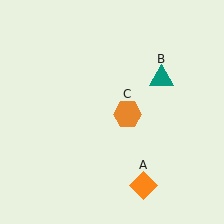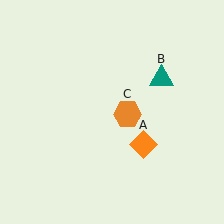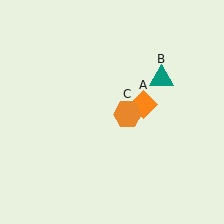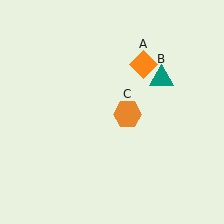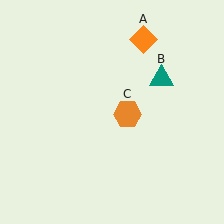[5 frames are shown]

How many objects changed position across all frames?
1 object changed position: orange diamond (object A).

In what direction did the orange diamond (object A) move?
The orange diamond (object A) moved up.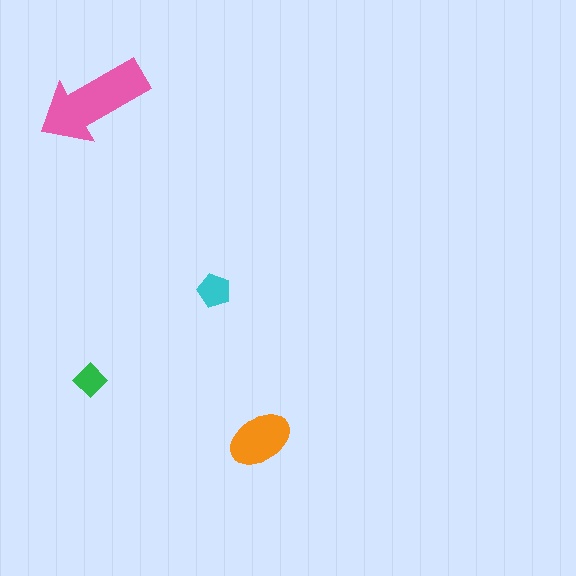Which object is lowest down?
The orange ellipse is bottommost.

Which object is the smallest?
The green diamond.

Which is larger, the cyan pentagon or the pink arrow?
The pink arrow.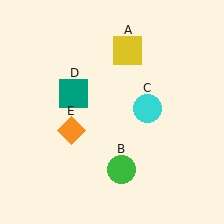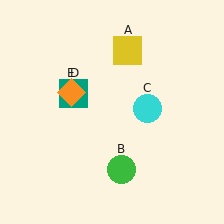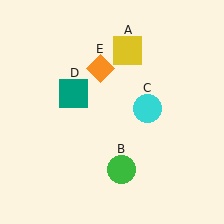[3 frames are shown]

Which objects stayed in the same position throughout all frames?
Yellow square (object A) and green circle (object B) and cyan circle (object C) and teal square (object D) remained stationary.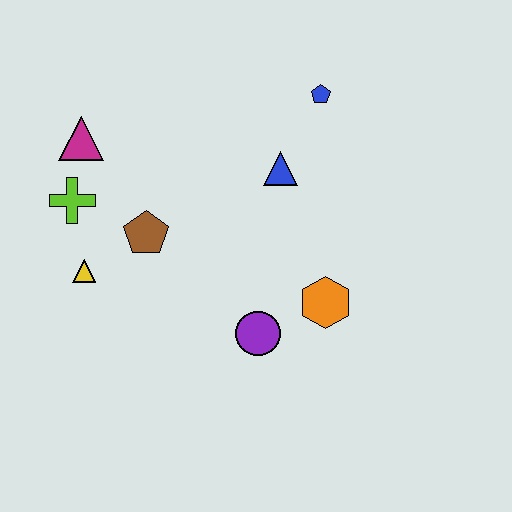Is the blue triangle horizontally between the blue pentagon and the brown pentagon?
Yes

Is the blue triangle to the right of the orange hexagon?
No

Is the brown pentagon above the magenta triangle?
No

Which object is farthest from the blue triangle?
The yellow triangle is farthest from the blue triangle.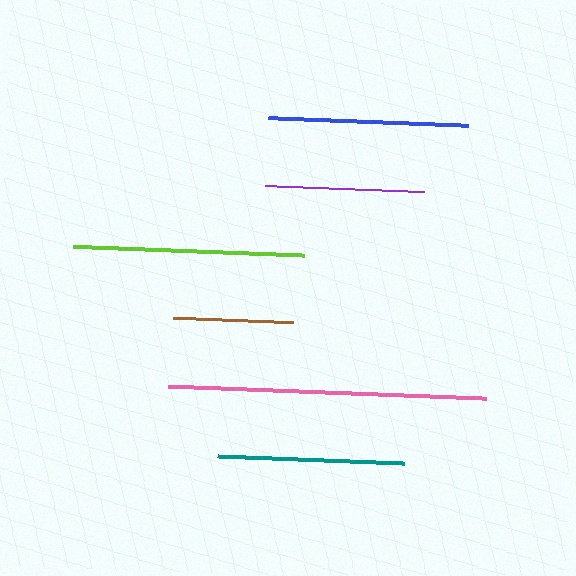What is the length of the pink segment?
The pink segment is approximately 318 pixels long.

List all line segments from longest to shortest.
From longest to shortest: pink, lime, blue, teal, purple, brown.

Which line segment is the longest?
The pink line is the longest at approximately 318 pixels.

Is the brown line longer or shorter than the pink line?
The pink line is longer than the brown line.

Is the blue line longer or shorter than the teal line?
The blue line is longer than the teal line.